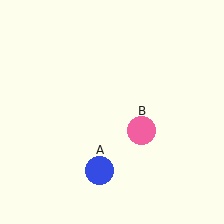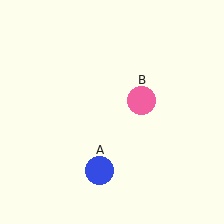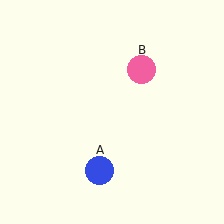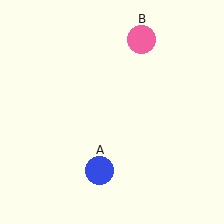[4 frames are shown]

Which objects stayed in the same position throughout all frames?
Blue circle (object A) remained stationary.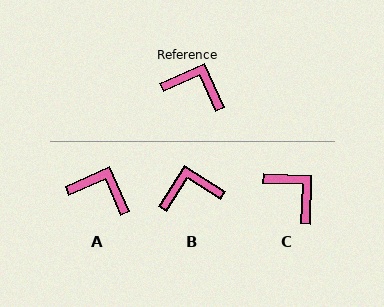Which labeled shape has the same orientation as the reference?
A.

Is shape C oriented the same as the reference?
No, it is off by about 26 degrees.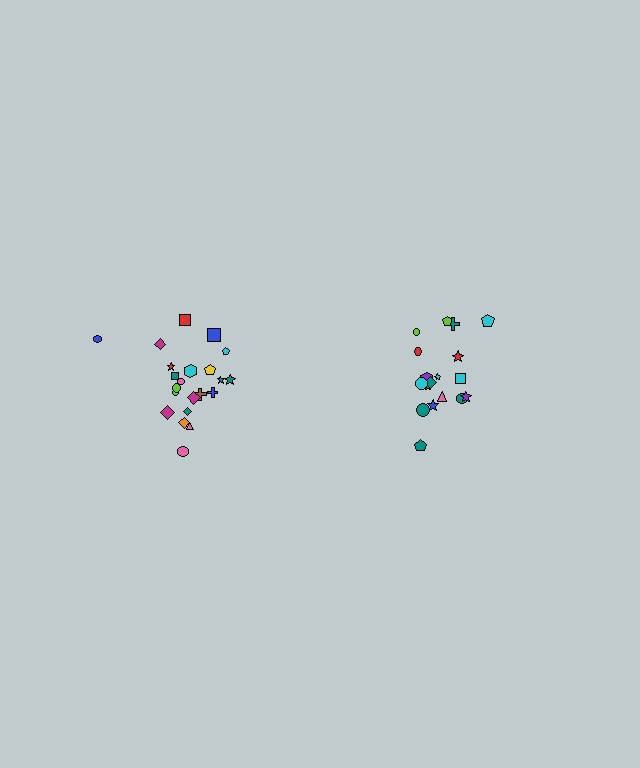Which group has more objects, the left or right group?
The left group.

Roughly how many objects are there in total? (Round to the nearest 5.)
Roughly 40 objects in total.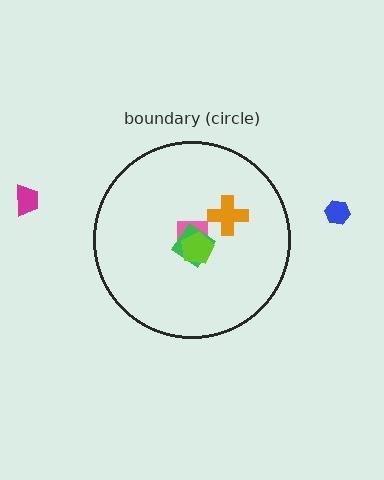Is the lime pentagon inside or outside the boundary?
Inside.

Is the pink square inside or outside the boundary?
Inside.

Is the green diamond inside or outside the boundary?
Inside.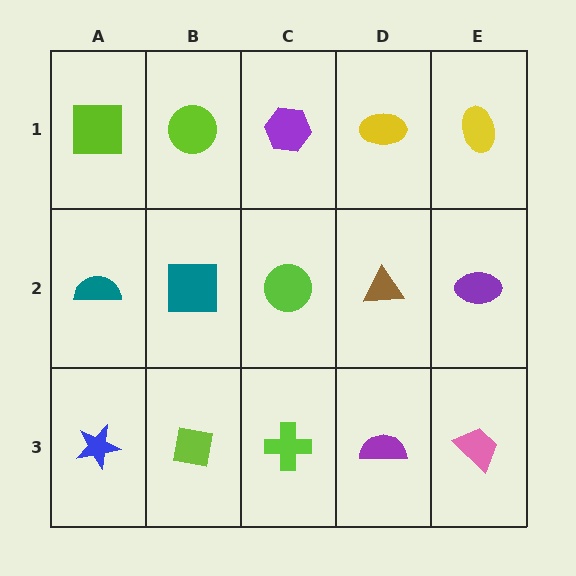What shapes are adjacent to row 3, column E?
A purple ellipse (row 2, column E), a purple semicircle (row 3, column D).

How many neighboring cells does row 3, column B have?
3.